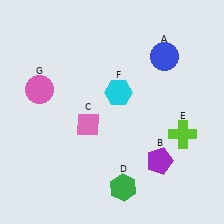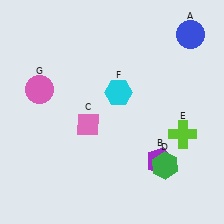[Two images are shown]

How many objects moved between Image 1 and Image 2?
2 objects moved between the two images.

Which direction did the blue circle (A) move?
The blue circle (A) moved right.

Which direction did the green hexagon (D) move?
The green hexagon (D) moved right.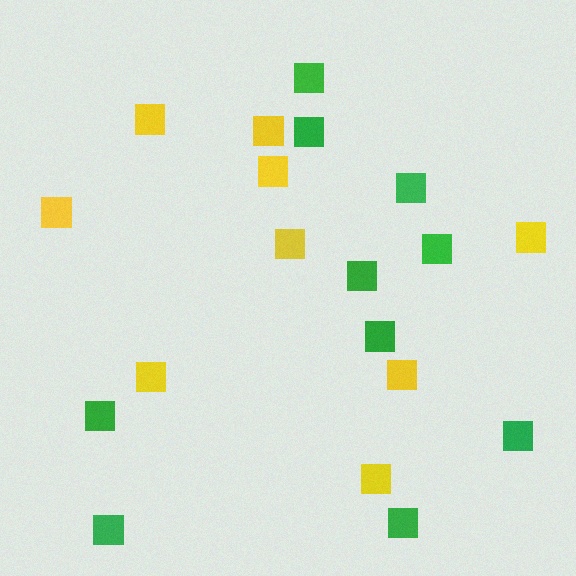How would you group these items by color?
There are 2 groups: one group of green squares (10) and one group of yellow squares (9).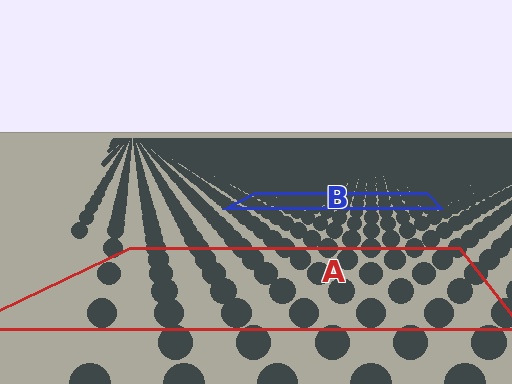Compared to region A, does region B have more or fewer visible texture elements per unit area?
Region B has more texture elements per unit area — they are packed more densely because it is farther away.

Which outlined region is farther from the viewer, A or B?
Region B is farther from the viewer — the texture elements inside it appear smaller and more densely packed.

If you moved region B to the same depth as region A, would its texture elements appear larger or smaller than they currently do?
They would appear larger. At a closer depth, the same texture elements are projected at a bigger on-screen size.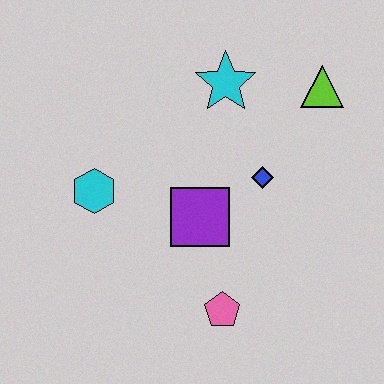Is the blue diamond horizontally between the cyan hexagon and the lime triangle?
Yes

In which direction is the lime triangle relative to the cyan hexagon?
The lime triangle is to the right of the cyan hexagon.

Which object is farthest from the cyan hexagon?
The lime triangle is farthest from the cyan hexagon.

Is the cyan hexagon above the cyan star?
No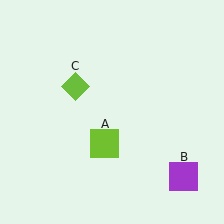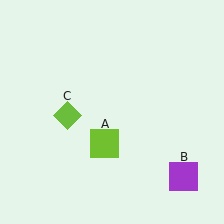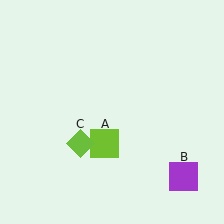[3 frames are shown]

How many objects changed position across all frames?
1 object changed position: lime diamond (object C).